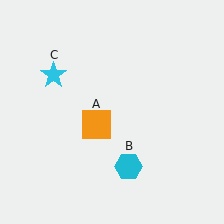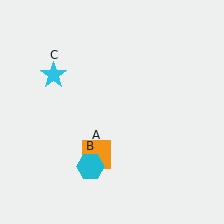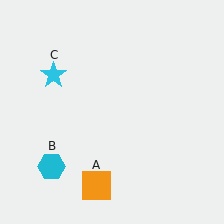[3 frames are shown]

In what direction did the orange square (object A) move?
The orange square (object A) moved down.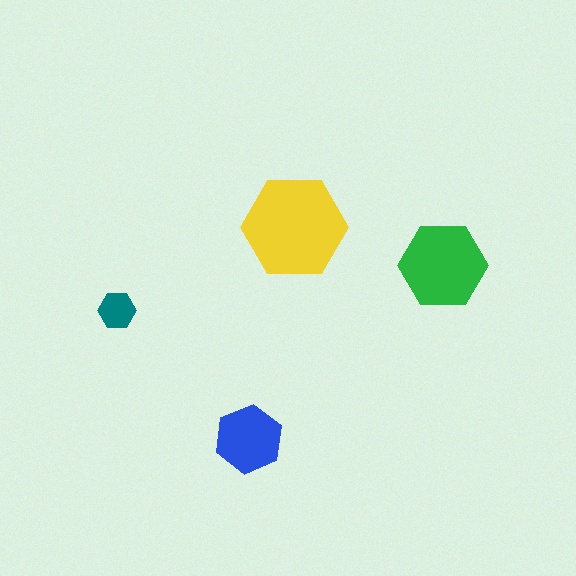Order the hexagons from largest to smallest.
the yellow one, the green one, the blue one, the teal one.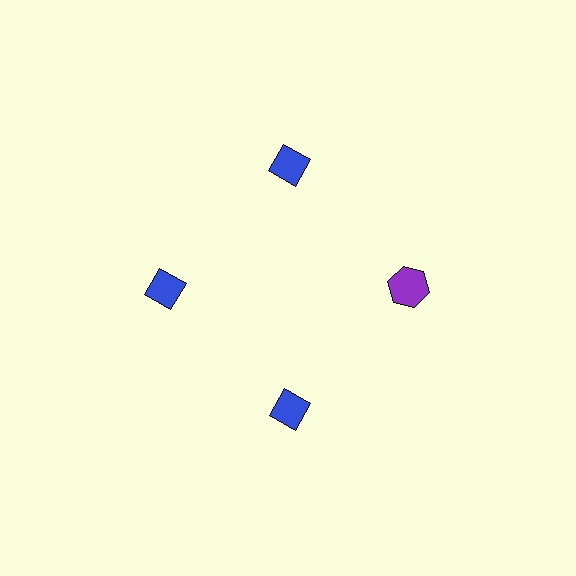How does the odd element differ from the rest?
It differs in both color (purple instead of blue) and shape (hexagon instead of diamond).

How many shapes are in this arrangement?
There are 4 shapes arranged in a ring pattern.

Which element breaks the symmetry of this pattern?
The purple hexagon at roughly the 3 o'clock position breaks the symmetry. All other shapes are blue diamonds.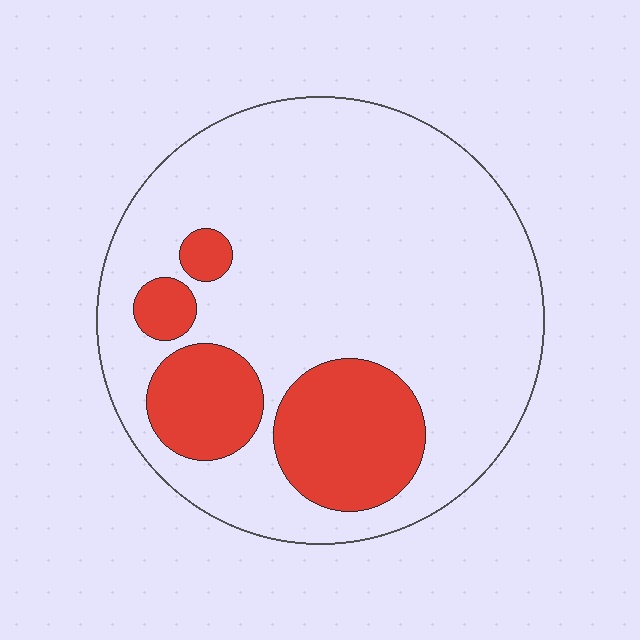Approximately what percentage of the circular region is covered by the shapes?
Approximately 20%.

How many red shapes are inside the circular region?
4.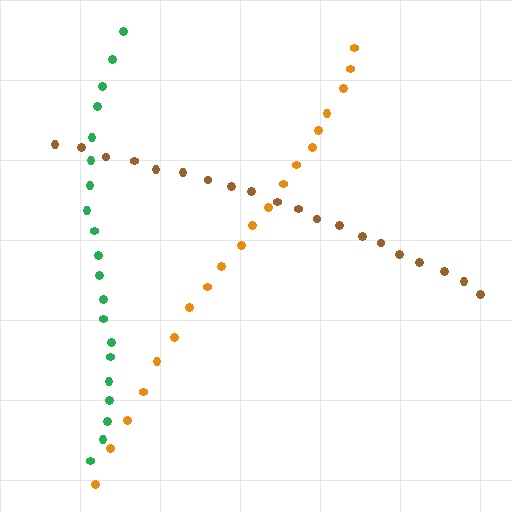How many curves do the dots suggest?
There are 3 distinct paths.